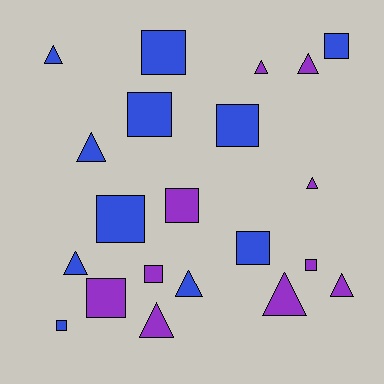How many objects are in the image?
There are 21 objects.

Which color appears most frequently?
Blue, with 11 objects.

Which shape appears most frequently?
Square, with 11 objects.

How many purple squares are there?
There are 4 purple squares.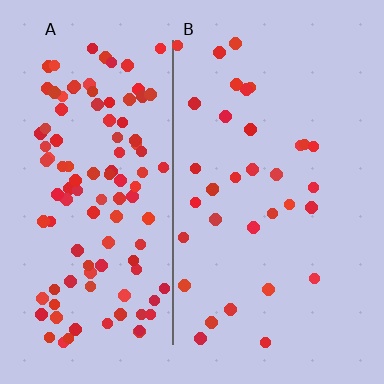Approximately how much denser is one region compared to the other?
Approximately 3.3× — region A over region B.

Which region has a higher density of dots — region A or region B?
A (the left).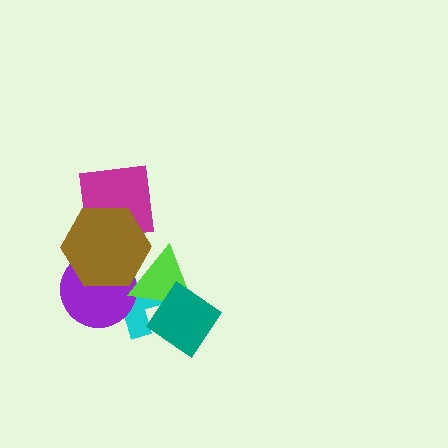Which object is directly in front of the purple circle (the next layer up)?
The lime triangle is directly in front of the purple circle.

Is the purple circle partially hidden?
Yes, it is partially covered by another shape.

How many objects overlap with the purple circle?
3 objects overlap with the purple circle.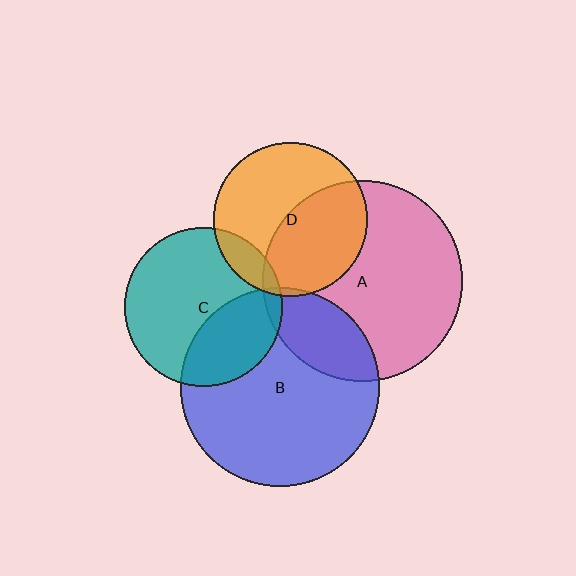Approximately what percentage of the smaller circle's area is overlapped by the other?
Approximately 10%.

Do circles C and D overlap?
Yes.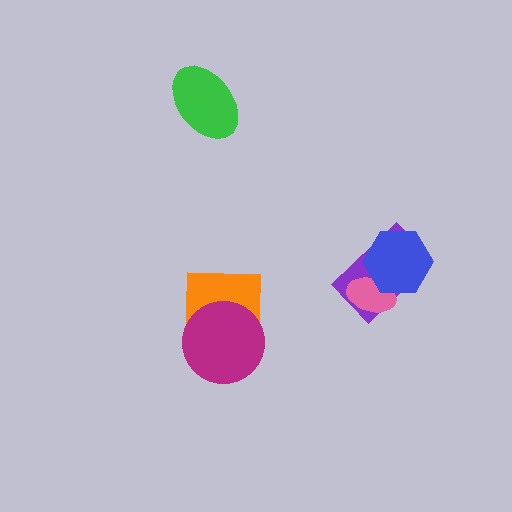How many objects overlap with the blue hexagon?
2 objects overlap with the blue hexagon.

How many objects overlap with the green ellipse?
0 objects overlap with the green ellipse.